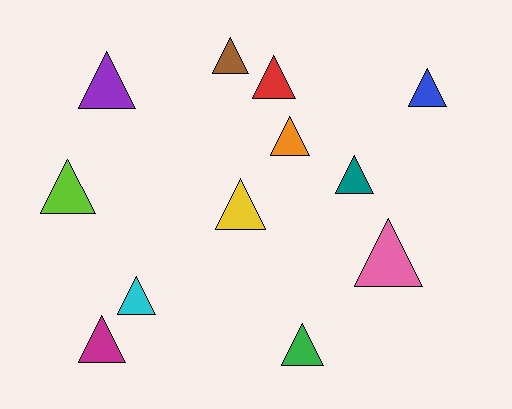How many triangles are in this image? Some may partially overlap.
There are 12 triangles.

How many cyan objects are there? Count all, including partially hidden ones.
There is 1 cyan object.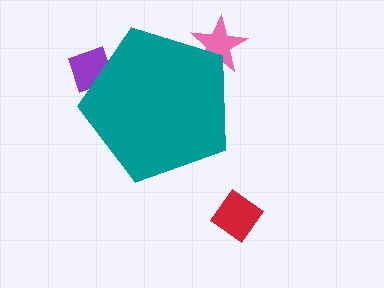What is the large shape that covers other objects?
A teal pentagon.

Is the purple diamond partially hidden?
Yes, the purple diamond is partially hidden behind the teal pentagon.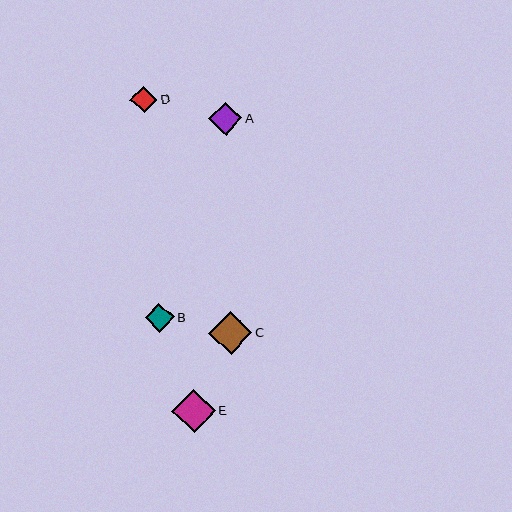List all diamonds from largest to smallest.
From largest to smallest: E, C, A, B, D.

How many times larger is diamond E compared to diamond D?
Diamond E is approximately 1.6 times the size of diamond D.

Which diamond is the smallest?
Diamond D is the smallest with a size of approximately 27 pixels.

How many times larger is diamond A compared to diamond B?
Diamond A is approximately 1.1 times the size of diamond B.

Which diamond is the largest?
Diamond E is the largest with a size of approximately 44 pixels.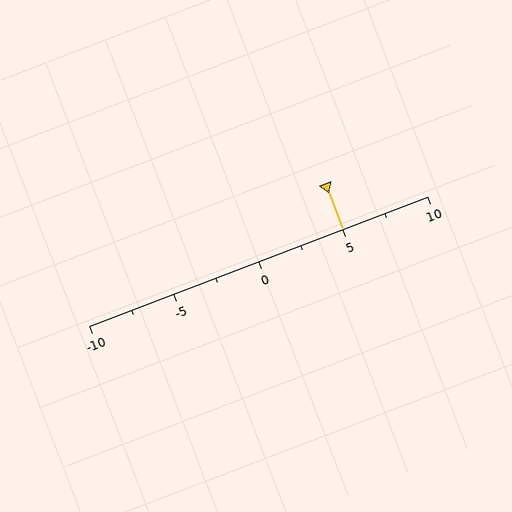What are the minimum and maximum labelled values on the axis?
The axis runs from -10 to 10.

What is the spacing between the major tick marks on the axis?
The major ticks are spaced 5 apart.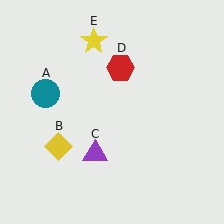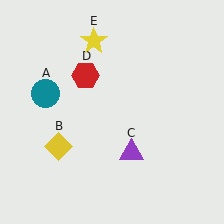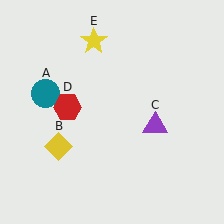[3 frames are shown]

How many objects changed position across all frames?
2 objects changed position: purple triangle (object C), red hexagon (object D).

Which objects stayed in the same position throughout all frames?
Teal circle (object A) and yellow diamond (object B) and yellow star (object E) remained stationary.